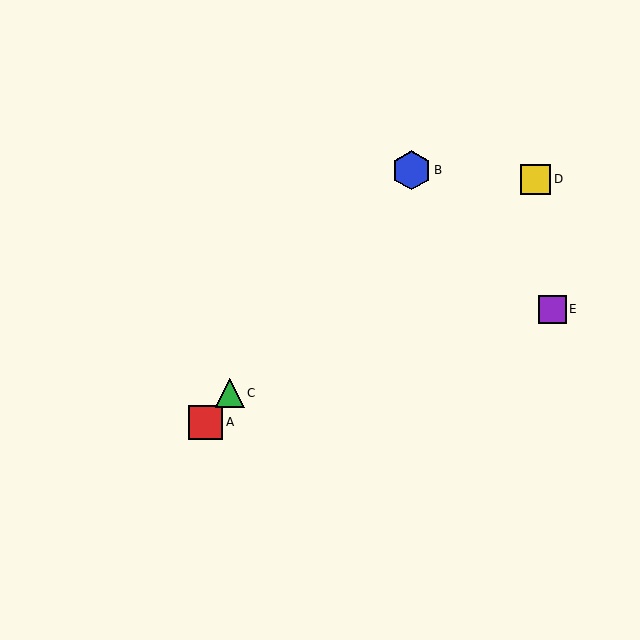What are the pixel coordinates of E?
Object E is at (552, 309).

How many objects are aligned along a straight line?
3 objects (A, B, C) are aligned along a straight line.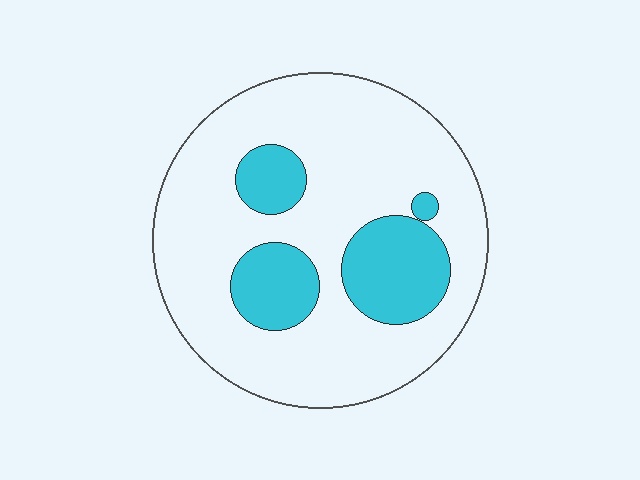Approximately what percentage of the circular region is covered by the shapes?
Approximately 25%.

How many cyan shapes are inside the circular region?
4.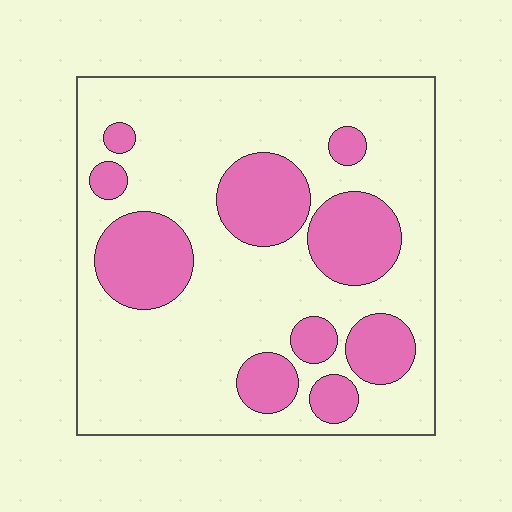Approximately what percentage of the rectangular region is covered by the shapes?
Approximately 30%.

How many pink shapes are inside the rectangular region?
10.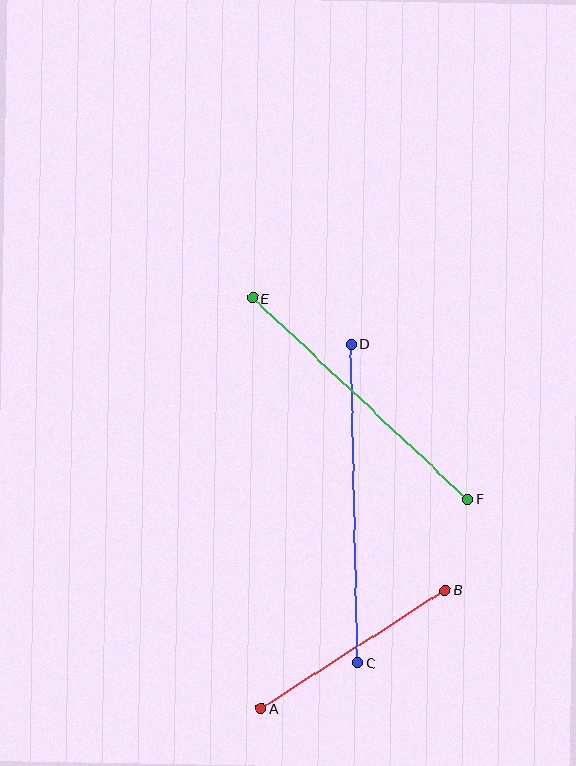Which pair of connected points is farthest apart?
Points C and D are farthest apart.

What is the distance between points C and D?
The distance is approximately 319 pixels.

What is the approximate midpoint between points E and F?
The midpoint is at approximately (360, 399) pixels.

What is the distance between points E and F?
The distance is approximately 294 pixels.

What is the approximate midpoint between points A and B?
The midpoint is at approximately (353, 649) pixels.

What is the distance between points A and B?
The distance is approximately 219 pixels.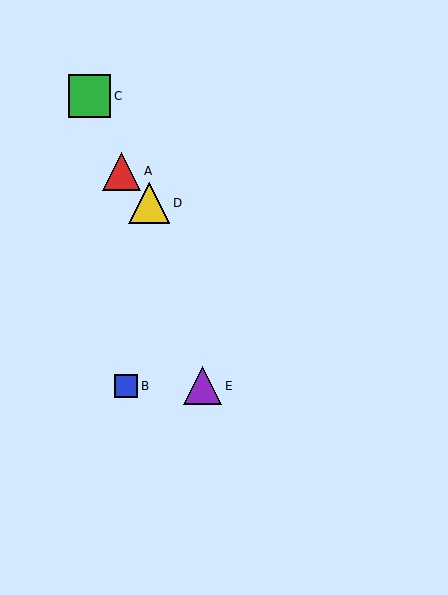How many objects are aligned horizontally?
2 objects (B, E) are aligned horizontally.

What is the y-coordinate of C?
Object C is at y≈96.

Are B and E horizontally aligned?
Yes, both are at y≈386.